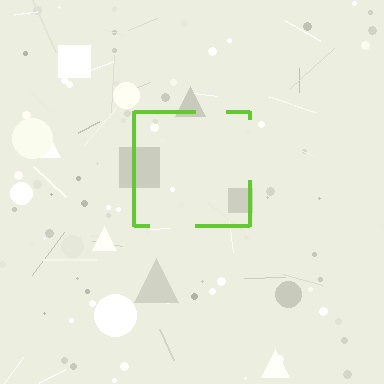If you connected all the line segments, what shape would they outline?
They would outline a square.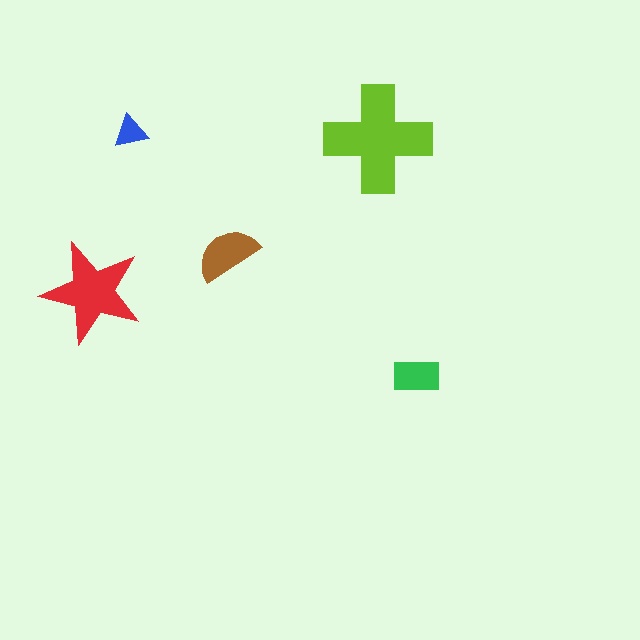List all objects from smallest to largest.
The blue triangle, the green rectangle, the brown semicircle, the red star, the lime cross.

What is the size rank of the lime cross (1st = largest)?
1st.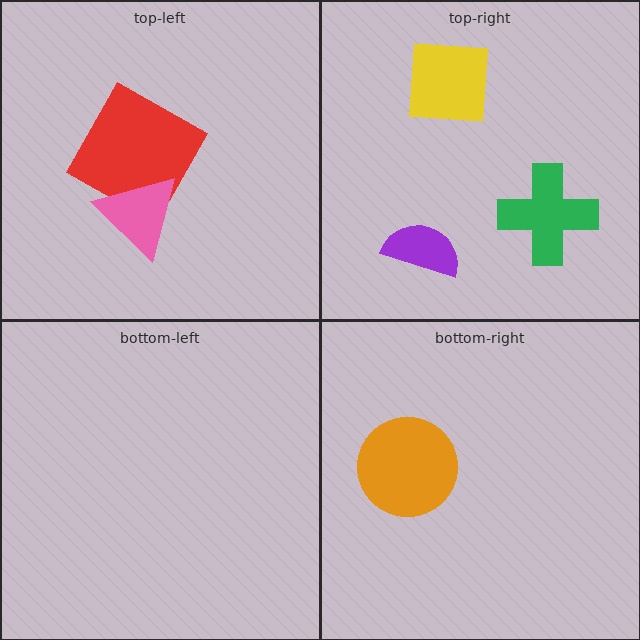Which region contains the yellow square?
The top-right region.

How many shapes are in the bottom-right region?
1.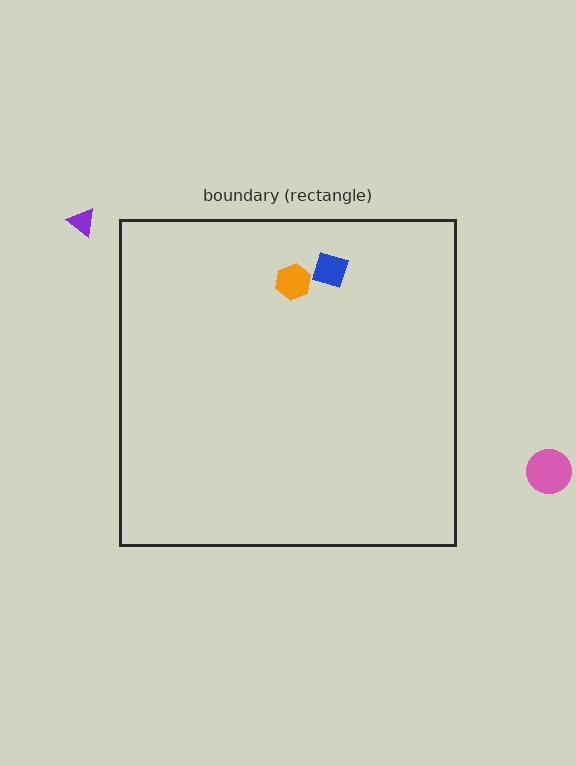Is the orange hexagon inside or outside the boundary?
Inside.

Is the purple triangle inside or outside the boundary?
Outside.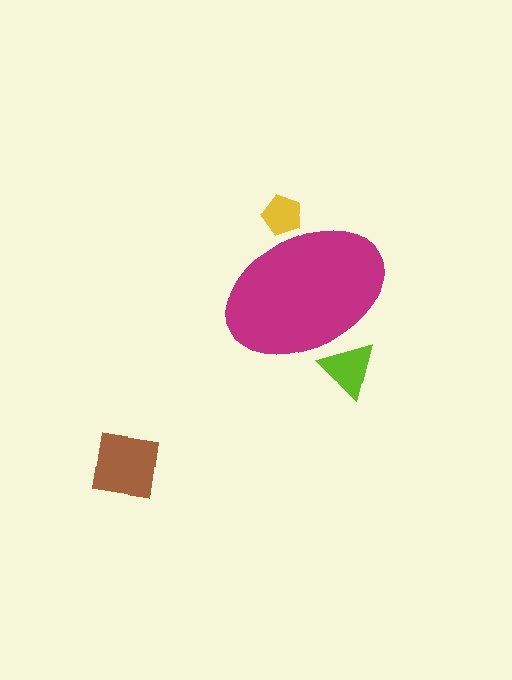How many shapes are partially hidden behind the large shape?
2 shapes are partially hidden.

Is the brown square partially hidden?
No, the brown square is fully visible.